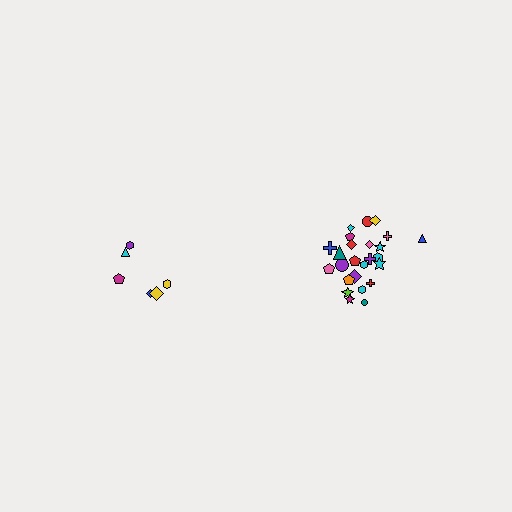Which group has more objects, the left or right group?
The right group.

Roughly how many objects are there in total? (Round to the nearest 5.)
Roughly 30 objects in total.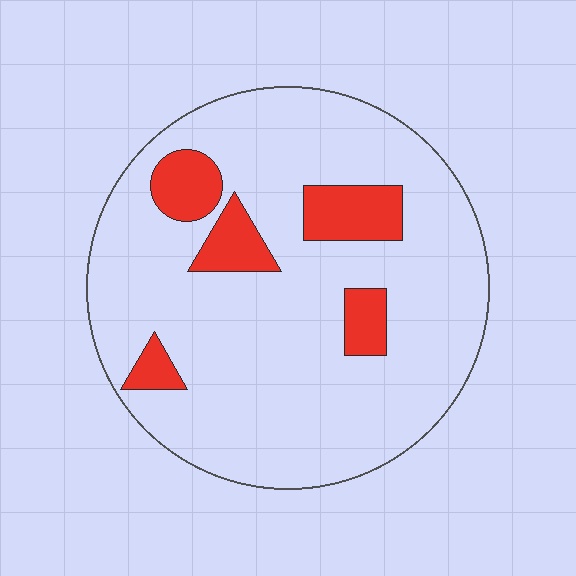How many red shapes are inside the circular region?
5.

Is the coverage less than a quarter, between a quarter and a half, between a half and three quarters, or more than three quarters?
Less than a quarter.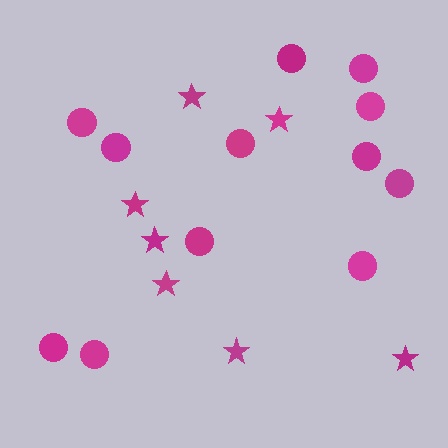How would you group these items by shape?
There are 2 groups: one group of stars (7) and one group of circles (12).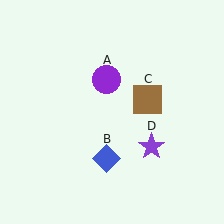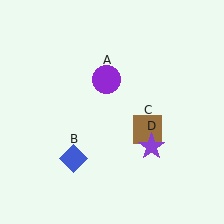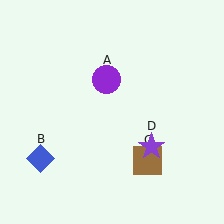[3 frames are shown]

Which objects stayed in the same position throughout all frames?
Purple circle (object A) and purple star (object D) remained stationary.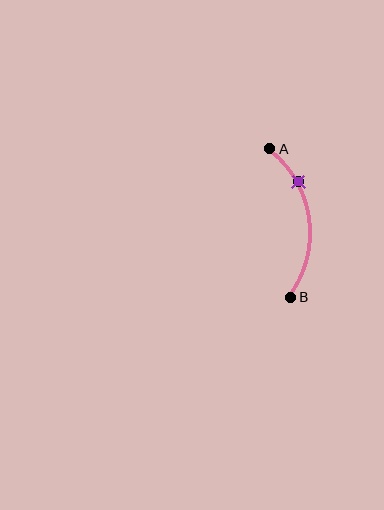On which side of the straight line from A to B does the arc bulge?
The arc bulges to the right of the straight line connecting A and B.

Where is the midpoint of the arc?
The arc midpoint is the point on the curve farthest from the straight line joining A and B. It sits to the right of that line.